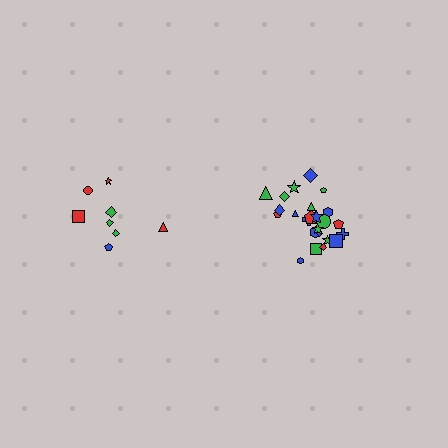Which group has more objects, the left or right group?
The right group.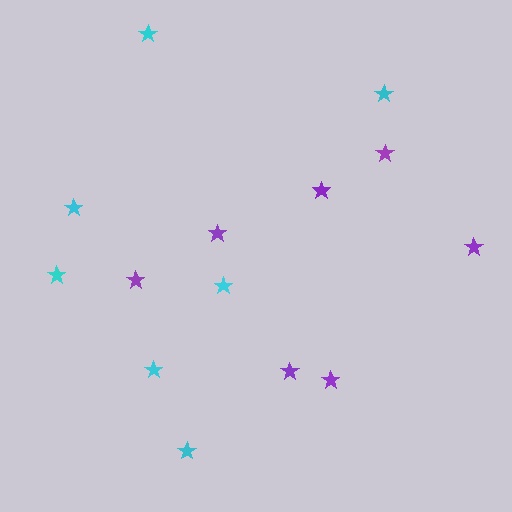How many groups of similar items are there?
There are 2 groups: one group of cyan stars (7) and one group of purple stars (7).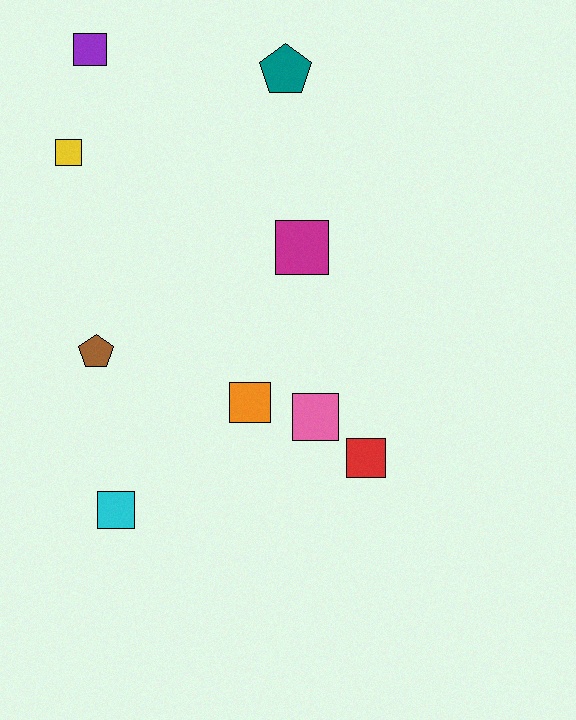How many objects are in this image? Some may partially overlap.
There are 9 objects.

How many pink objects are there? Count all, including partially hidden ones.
There is 1 pink object.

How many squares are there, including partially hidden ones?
There are 7 squares.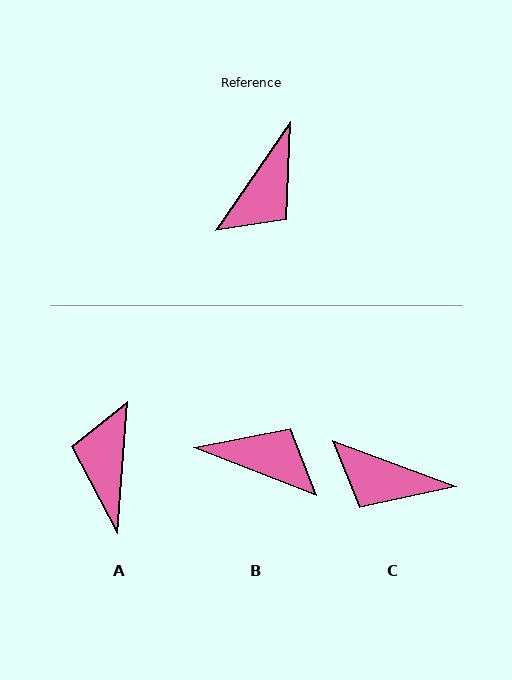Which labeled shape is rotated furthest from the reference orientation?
A, about 150 degrees away.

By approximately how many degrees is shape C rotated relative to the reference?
Approximately 76 degrees clockwise.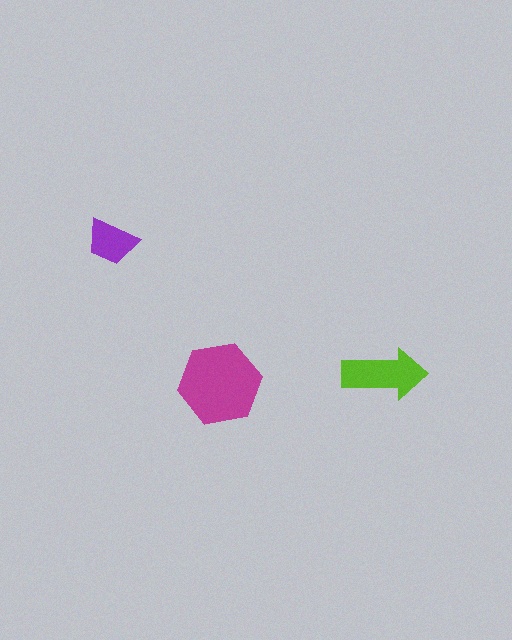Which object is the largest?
The magenta hexagon.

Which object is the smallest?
The purple trapezoid.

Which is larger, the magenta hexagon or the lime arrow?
The magenta hexagon.